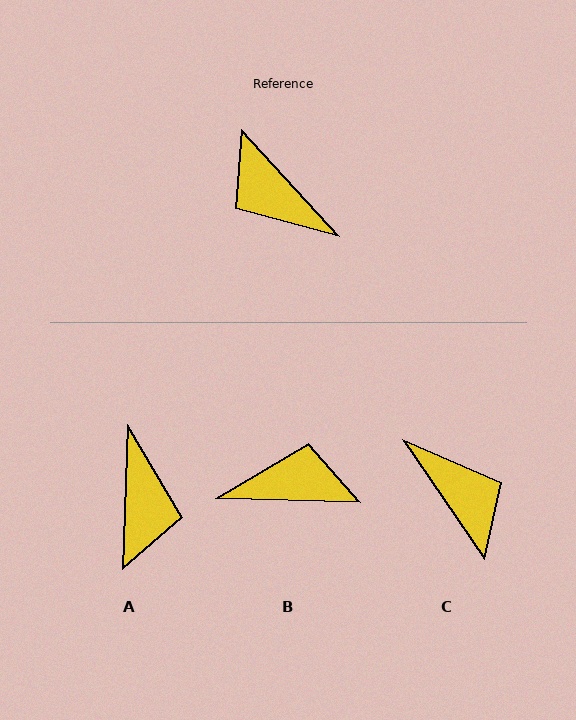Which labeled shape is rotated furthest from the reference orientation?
C, about 172 degrees away.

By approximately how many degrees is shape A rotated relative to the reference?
Approximately 136 degrees counter-clockwise.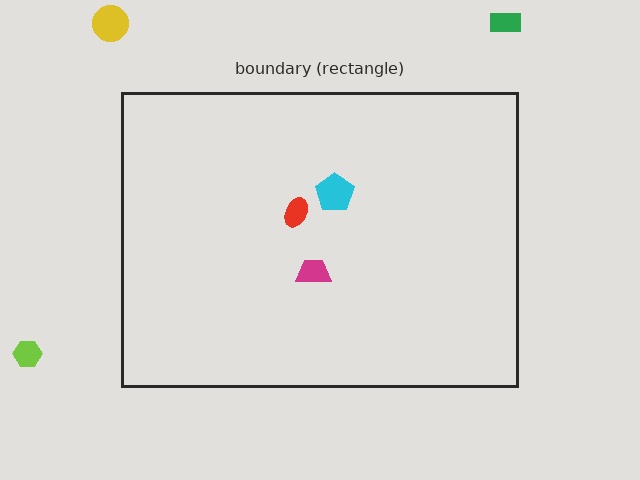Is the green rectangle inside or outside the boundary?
Outside.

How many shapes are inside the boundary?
3 inside, 3 outside.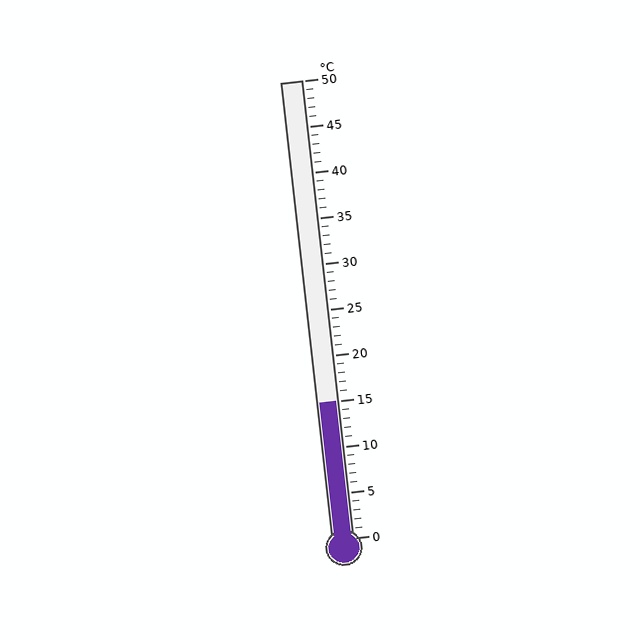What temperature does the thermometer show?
The thermometer shows approximately 15°C.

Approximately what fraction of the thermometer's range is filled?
The thermometer is filled to approximately 30% of its range.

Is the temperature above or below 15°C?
The temperature is at 15°C.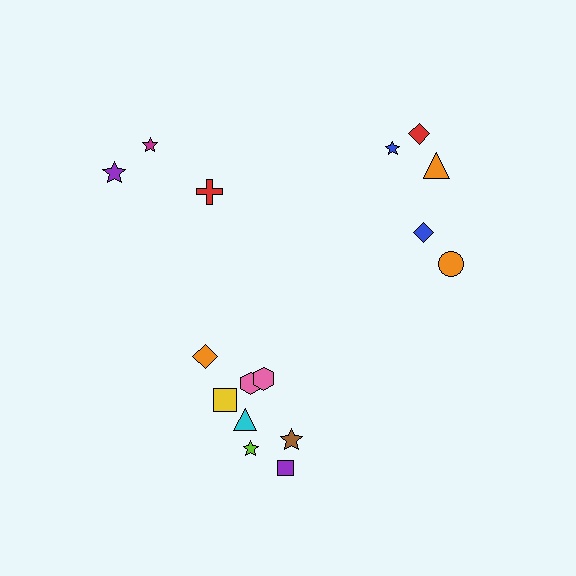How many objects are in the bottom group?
There are 8 objects.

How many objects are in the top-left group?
There are 3 objects.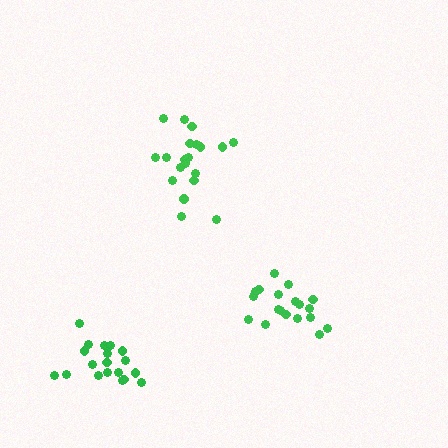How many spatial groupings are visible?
There are 3 spatial groupings.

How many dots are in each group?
Group 1: 20 dots, Group 2: 19 dots, Group 3: 19 dots (58 total).